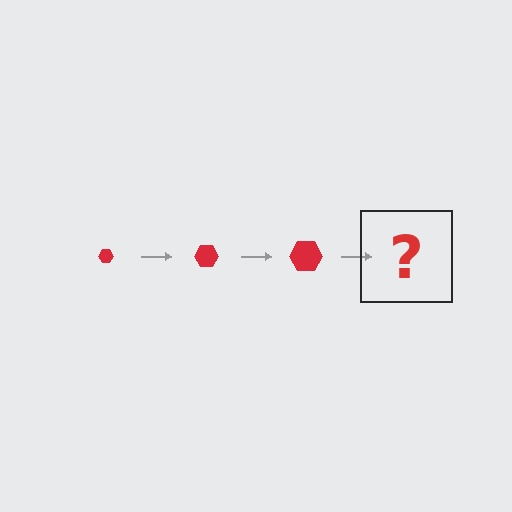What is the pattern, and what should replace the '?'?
The pattern is that the hexagon gets progressively larger each step. The '?' should be a red hexagon, larger than the previous one.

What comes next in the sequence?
The next element should be a red hexagon, larger than the previous one.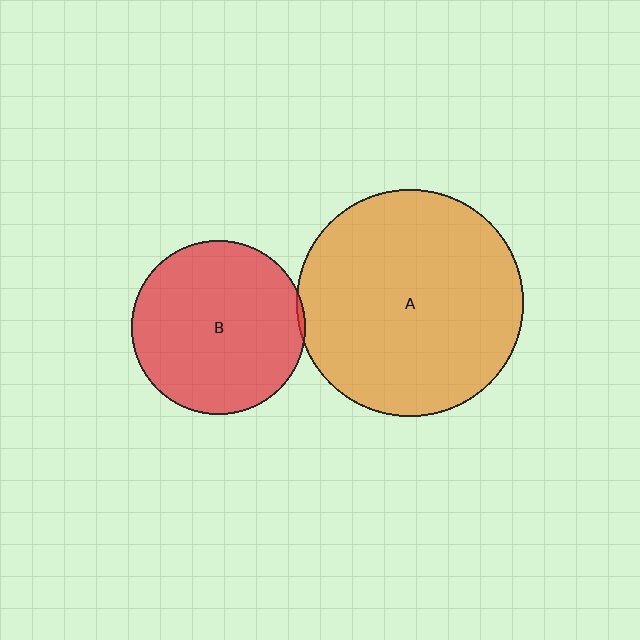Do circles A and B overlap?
Yes.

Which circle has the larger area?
Circle A (orange).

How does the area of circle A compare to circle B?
Approximately 1.7 times.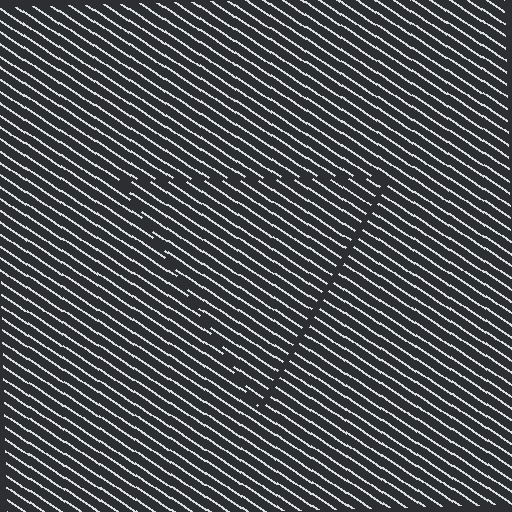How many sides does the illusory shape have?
3 sides — the line-ends trace a triangle.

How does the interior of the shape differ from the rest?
The interior of the shape contains the same grating, shifted by half a period — the contour is defined by the phase discontinuity where line-ends from the inner and outer gratings abut.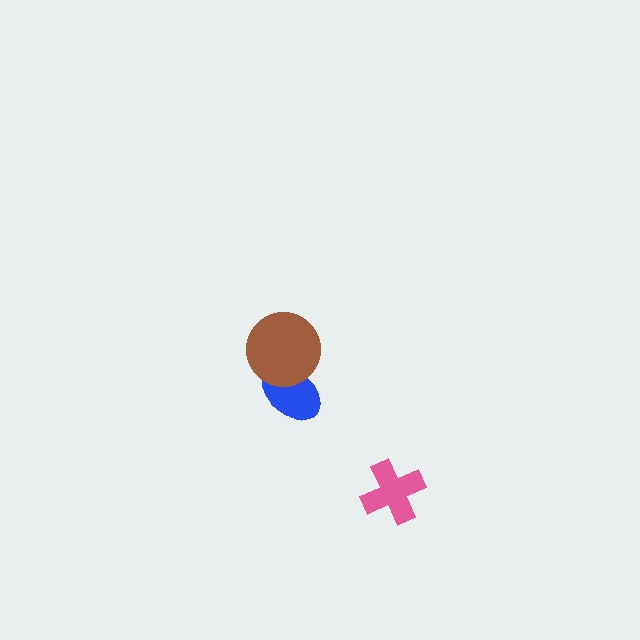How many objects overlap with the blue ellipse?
1 object overlaps with the blue ellipse.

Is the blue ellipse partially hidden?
Yes, it is partially covered by another shape.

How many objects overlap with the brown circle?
1 object overlaps with the brown circle.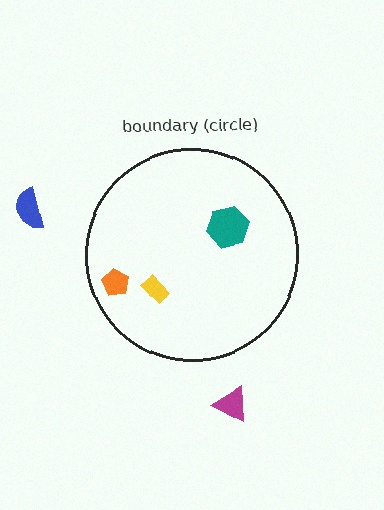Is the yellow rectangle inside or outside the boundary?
Inside.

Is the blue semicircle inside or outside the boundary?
Outside.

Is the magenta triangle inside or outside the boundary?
Outside.